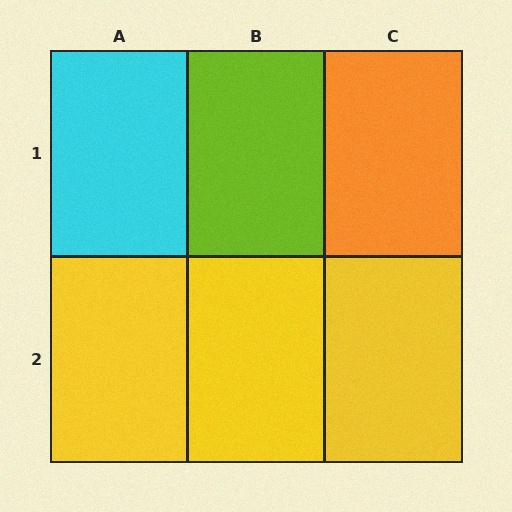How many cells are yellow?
3 cells are yellow.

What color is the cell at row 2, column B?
Yellow.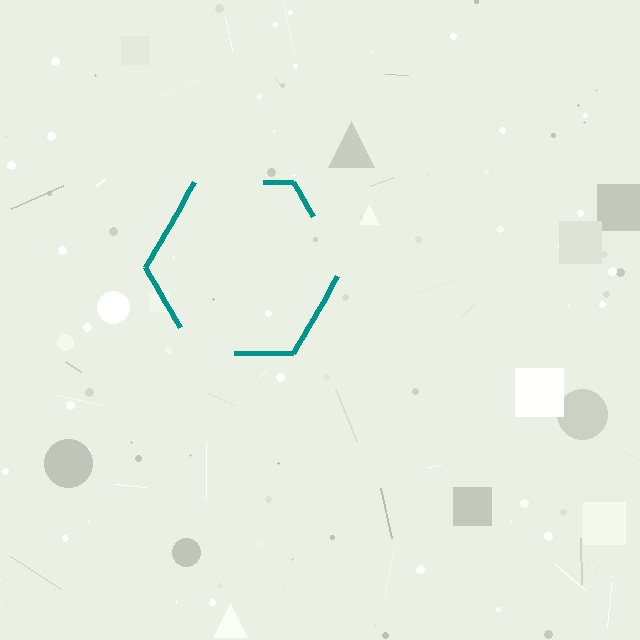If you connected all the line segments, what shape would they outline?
They would outline a hexagon.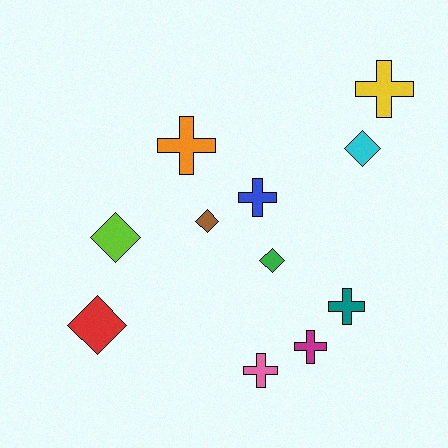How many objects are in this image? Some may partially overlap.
There are 11 objects.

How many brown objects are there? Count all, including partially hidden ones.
There is 1 brown object.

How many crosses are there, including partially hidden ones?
There are 6 crosses.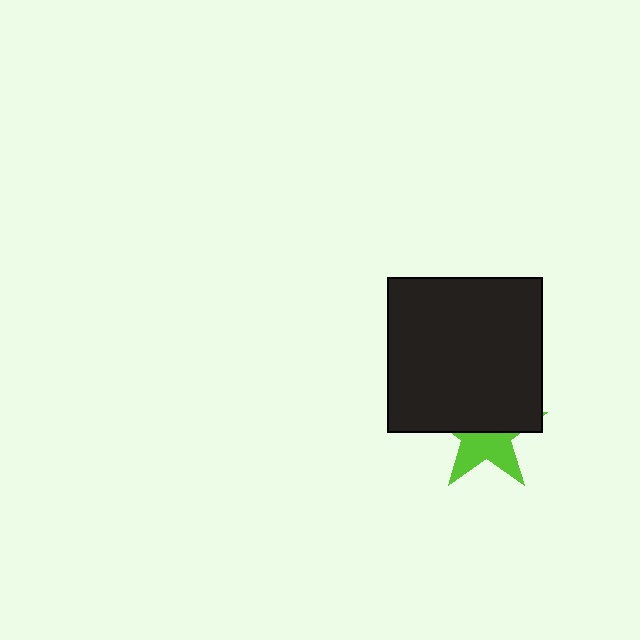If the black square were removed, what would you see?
You would see the complete lime star.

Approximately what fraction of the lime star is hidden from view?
Roughly 55% of the lime star is hidden behind the black square.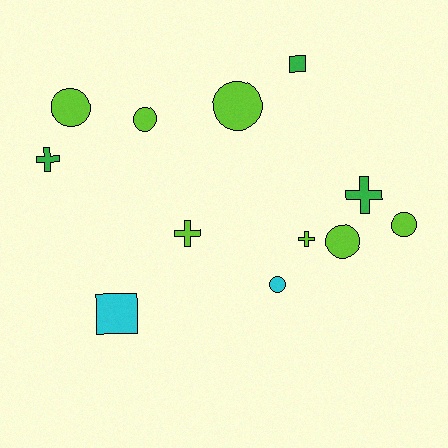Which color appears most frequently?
Lime, with 7 objects.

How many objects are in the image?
There are 12 objects.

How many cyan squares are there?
There is 1 cyan square.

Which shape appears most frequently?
Circle, with 6 objects.